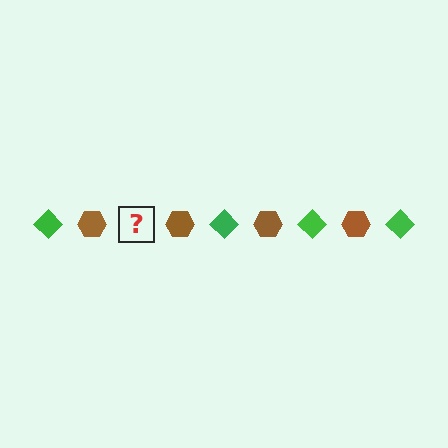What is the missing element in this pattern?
The missing element is a green diamond.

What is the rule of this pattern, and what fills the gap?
The rule is that the pattern alternates between green diamond and brown hexagon. The gap should be filled with a green diamond.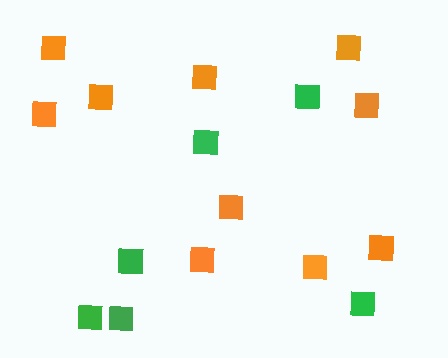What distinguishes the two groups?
There are 2 groups: one group of orange squares (10) and one group of green squares (6).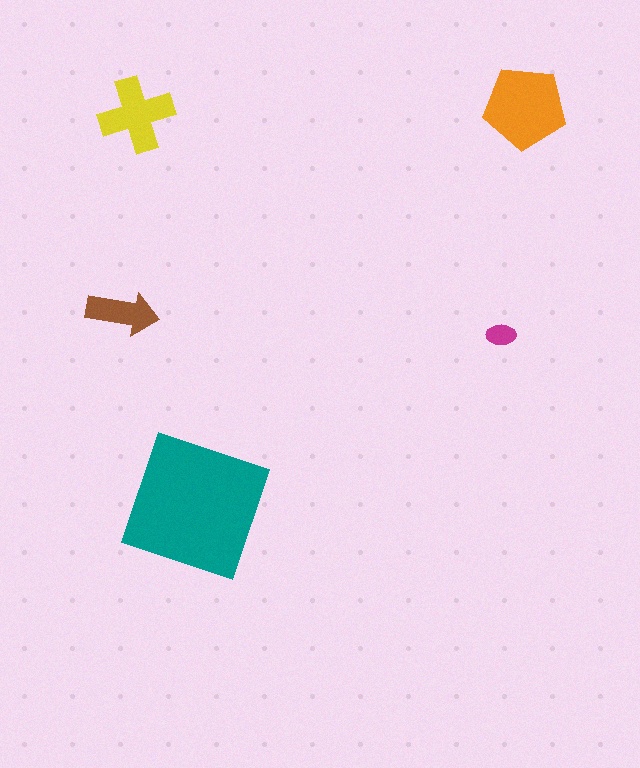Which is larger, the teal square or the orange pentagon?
The teal square.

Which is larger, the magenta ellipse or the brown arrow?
The brown arrow.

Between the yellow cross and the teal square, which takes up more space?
The teal square.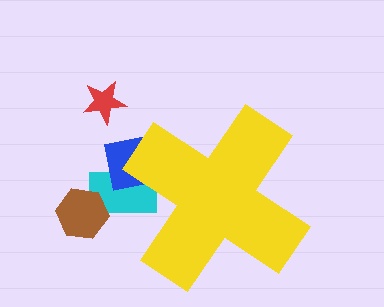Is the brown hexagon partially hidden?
No, the brown hexagon is fully visible.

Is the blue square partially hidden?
Yes, the blue square is partially hidden behind the yellow cross.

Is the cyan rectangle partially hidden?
Yes, the cyan rectangle is partially hidden behind the yellow cross.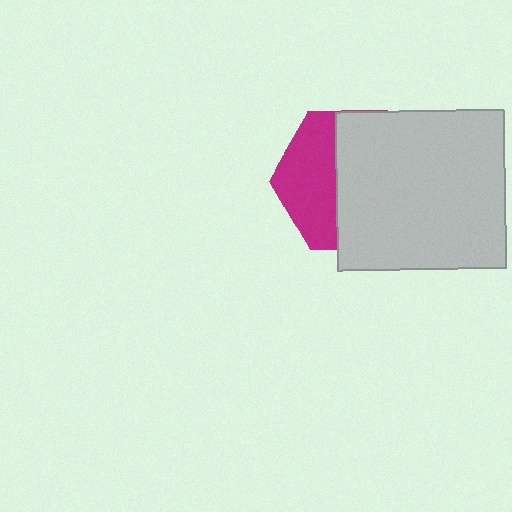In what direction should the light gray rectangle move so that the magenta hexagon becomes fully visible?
The light gray rectangle should move right. That is the shortest direction to clear the overlap and leave the magenta hexagon fully visible.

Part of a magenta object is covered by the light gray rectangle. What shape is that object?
It is a hexagon.